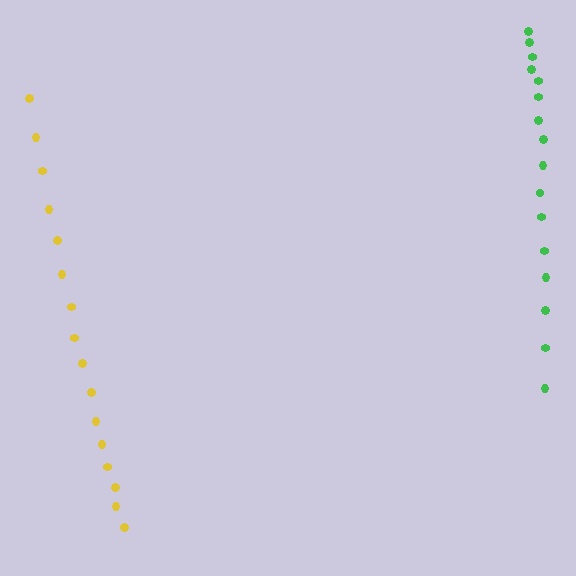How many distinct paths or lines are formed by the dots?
There are 2 distinct paths.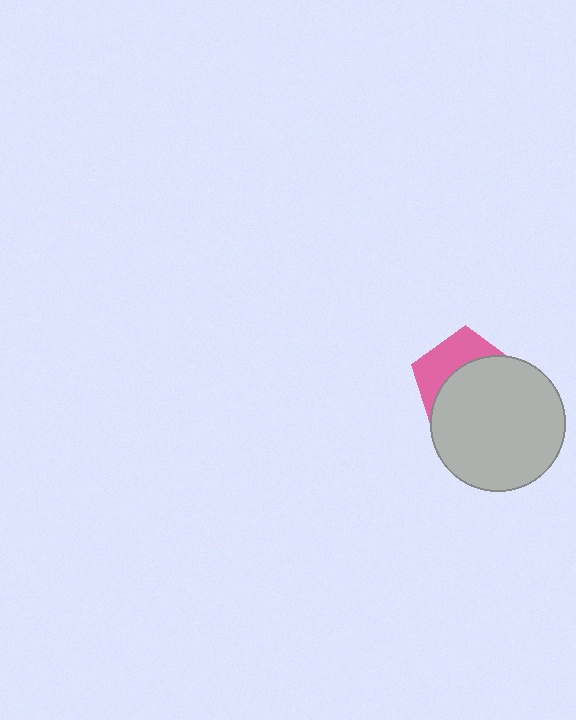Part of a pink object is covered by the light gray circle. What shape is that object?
It is a pentagon.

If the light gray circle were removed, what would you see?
You would see the complete pink pentagon.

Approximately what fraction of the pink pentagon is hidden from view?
Roughly 62% of the pink pentagon is hidden behind the light gray circle.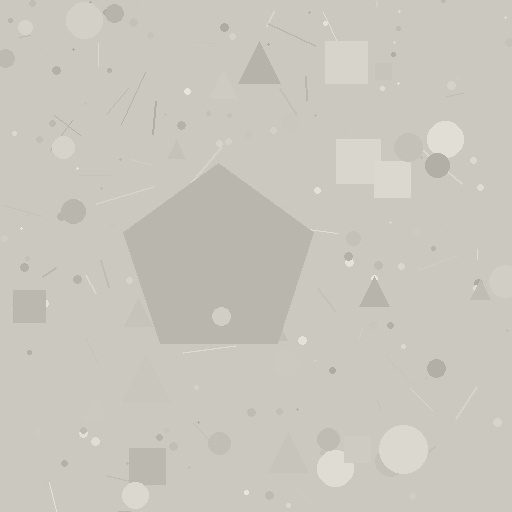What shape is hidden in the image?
A pentagon is hidden in the image.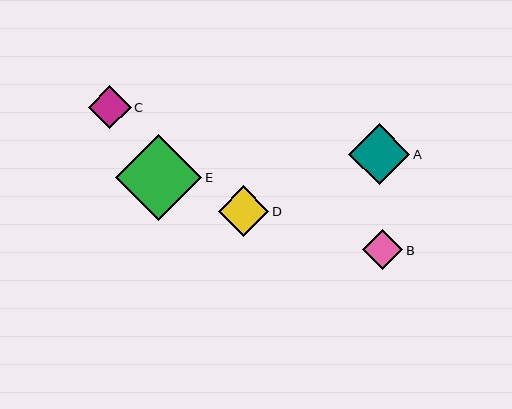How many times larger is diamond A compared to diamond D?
Diamond A is approximately 1.2 times the size of diamond D.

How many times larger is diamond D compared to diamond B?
Diamond D is approximately 1.3 times the size of diamond B.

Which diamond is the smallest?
Diamond B is the smallest with a size of approximately 40 pixels.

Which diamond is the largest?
Diamond E is the largest with a size of approximately 87 pixels.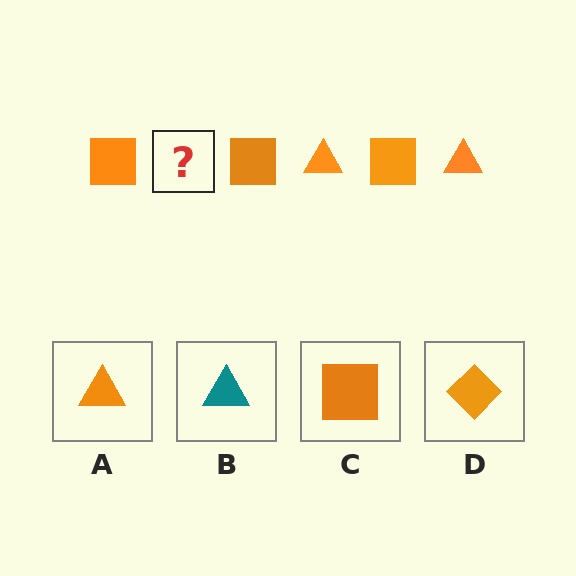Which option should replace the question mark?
Option A.